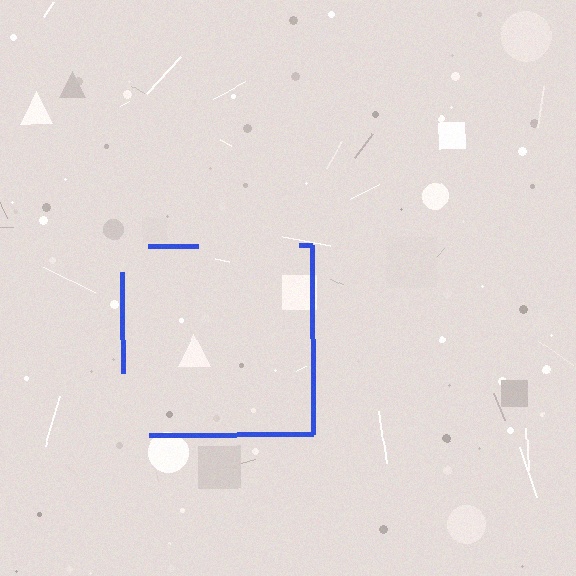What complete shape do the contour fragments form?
The contour fragments form a square.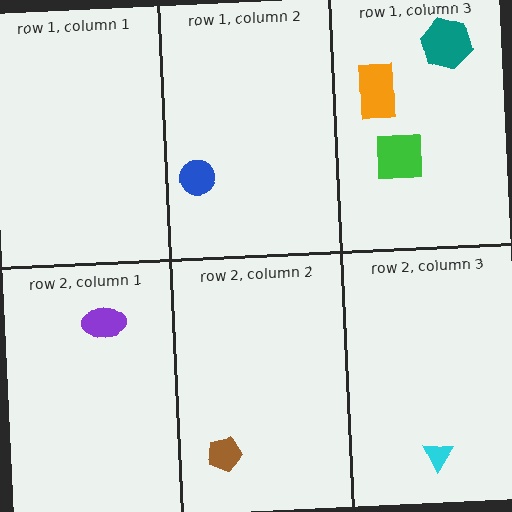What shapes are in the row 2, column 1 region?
The purple ellipse.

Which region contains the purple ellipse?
The row 2, column 1 region.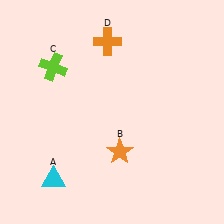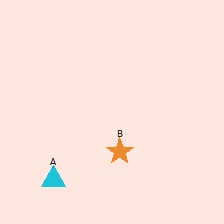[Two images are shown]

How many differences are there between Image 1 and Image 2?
There are 2 differences between the two images.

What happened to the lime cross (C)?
The lime cross (C) was removed in Image 2. It was in the top-left area of Image 1.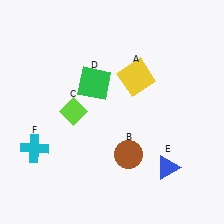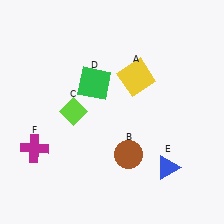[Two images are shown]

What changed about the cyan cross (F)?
In Image 1, F is cyan. In Image 2, it changed to magenta.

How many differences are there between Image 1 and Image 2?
There is 1 difference between the two images.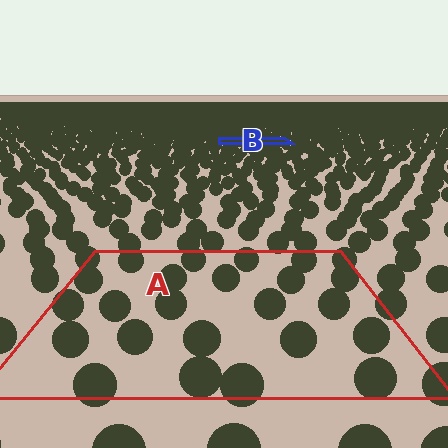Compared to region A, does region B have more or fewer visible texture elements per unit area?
Region B has more texture elements per unit area — they are packed more densely because it is farther away.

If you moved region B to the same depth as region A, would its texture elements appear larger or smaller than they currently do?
They would appear larger. At a closer depth, the same texture elements are projected at a bigger on-screen size.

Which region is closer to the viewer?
Region A is closer. The texture elements there are larger and more spread out.